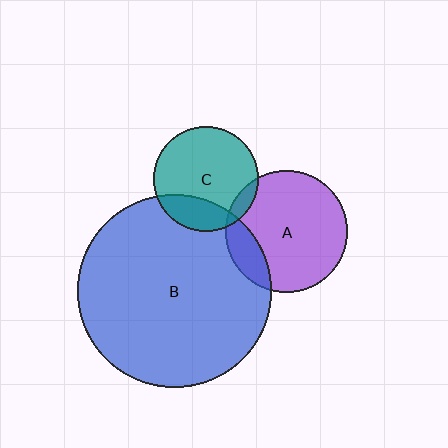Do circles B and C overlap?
Yes.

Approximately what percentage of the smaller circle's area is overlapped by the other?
Approximately 25%.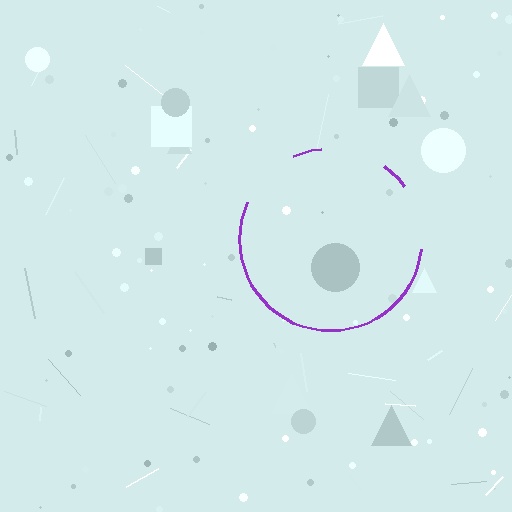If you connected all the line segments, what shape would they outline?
They would outline a circle.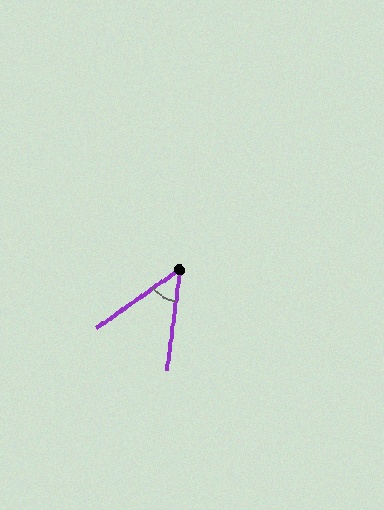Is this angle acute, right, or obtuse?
It is acute.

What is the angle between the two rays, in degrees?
Approximately 48 degrees.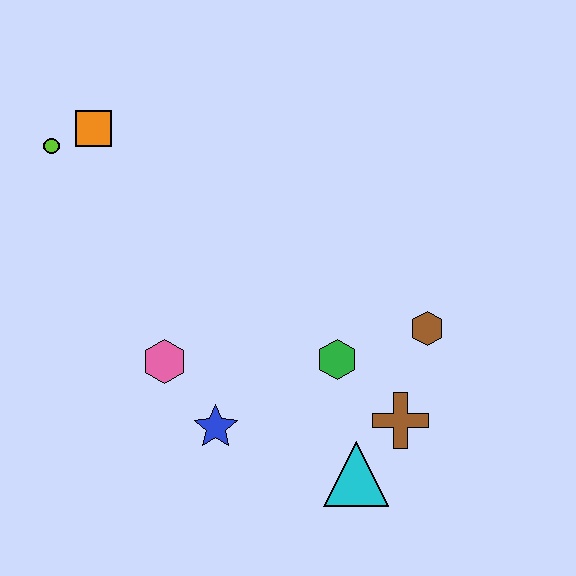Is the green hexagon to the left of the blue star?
No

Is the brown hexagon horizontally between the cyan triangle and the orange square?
No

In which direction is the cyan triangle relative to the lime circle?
The cyan triangle is below the lime circle.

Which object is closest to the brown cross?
The cyan triangle is closest to the brown cross.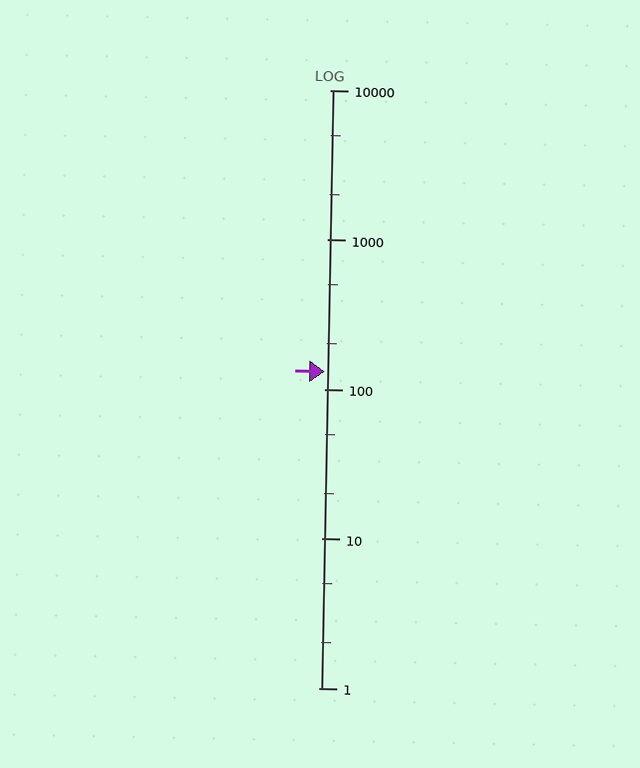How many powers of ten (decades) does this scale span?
The scale spans 4 decades, from 1 to 10000.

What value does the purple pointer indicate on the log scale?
The pointer indicates approximately 130.